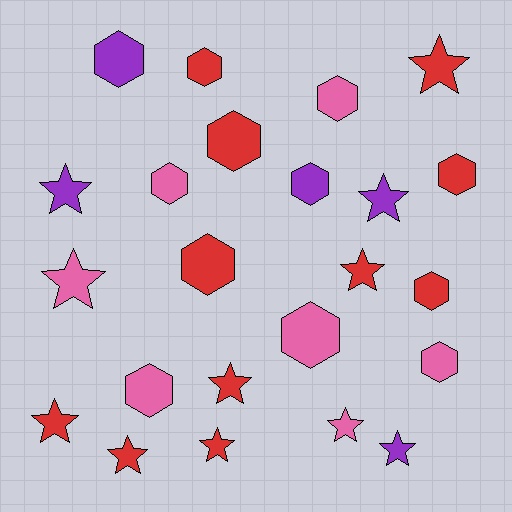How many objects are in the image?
There are 23 objects.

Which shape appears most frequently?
Hexagon, with 12 objects.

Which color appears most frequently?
Red, with 11 objects.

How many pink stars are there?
There are 2 pink stars.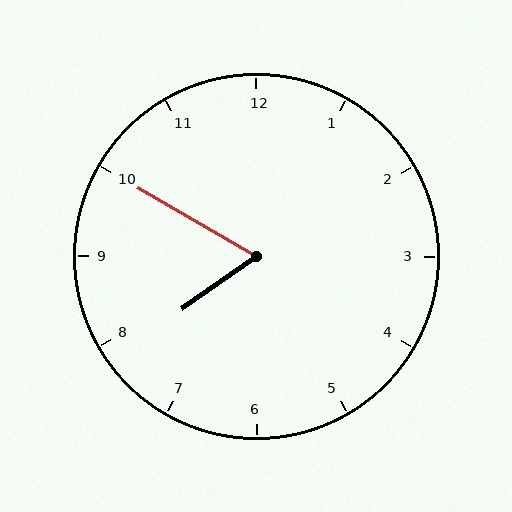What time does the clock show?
7:50.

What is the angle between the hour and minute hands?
Approximately 65 degrees.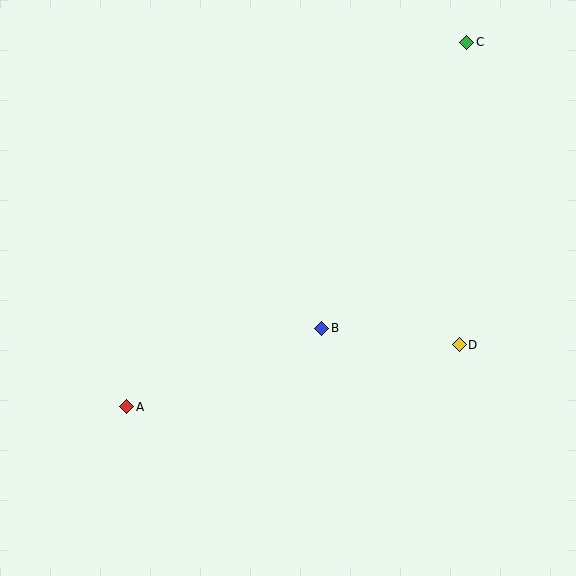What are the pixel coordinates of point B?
Point B is at (322, 328).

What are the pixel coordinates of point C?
Point C is at (467, 42).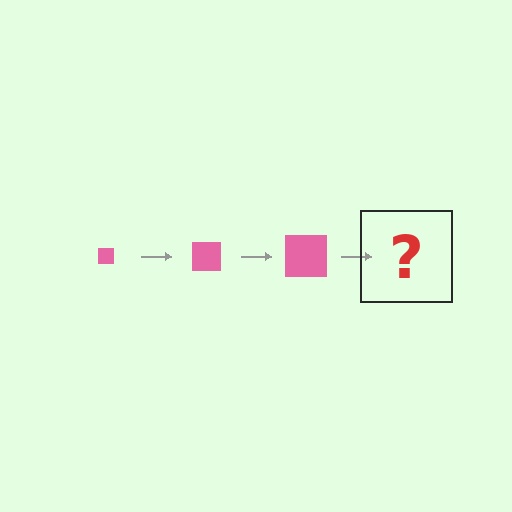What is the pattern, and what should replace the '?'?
The pattern is that the square gets progressively larger each step. The '?' should be a pink square, larger than the previous one.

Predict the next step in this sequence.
The next step is a pink square, larger than the previous one.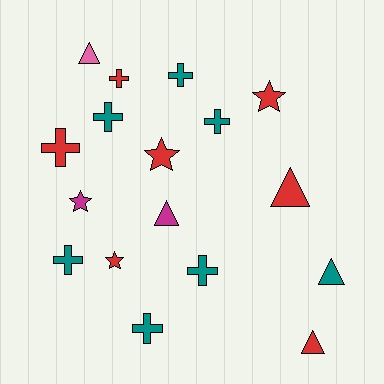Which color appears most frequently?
Red, with 7 objects.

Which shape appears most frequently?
Cross, with 8 objects.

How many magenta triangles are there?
There is 1 magenta triangle.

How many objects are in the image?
There are 17 objects.